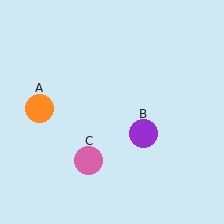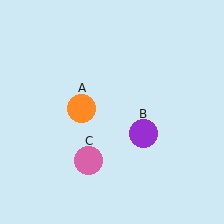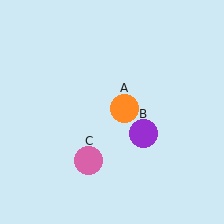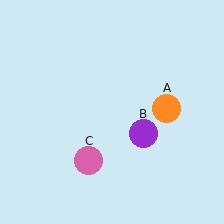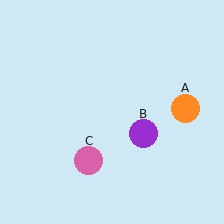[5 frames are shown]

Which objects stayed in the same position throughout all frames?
Purple circle (object B) and pink circle (object C) remained stationary.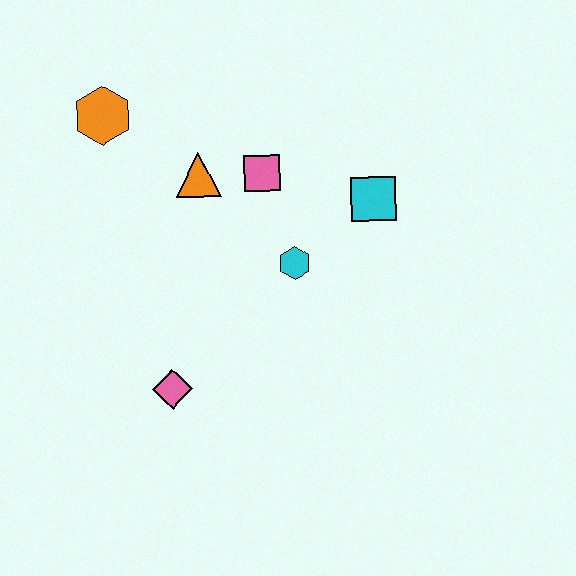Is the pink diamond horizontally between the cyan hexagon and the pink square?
No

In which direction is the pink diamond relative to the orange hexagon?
The pink diamond is below the orange hexagon.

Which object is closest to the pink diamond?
The cyan hexagon is closest to the pink diamond.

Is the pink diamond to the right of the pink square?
No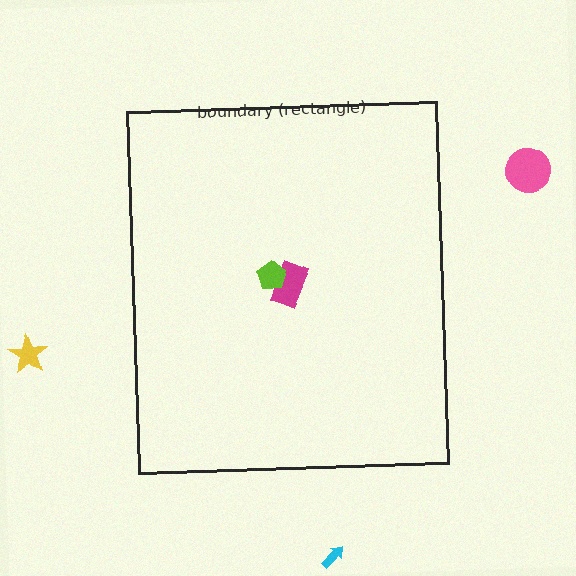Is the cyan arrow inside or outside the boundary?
Outside.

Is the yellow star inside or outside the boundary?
Outside.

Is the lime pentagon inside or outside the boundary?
Inside.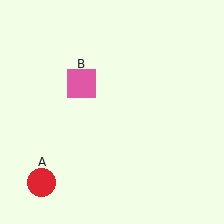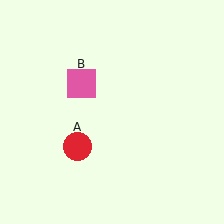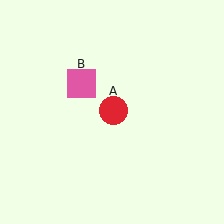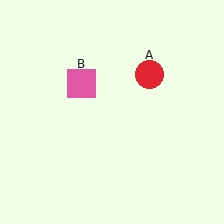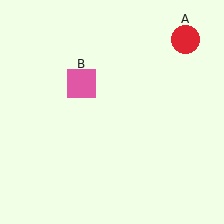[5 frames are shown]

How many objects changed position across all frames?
1 object changed position: red circle (object A).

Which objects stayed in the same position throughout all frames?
Pink square (object B) remained stationary.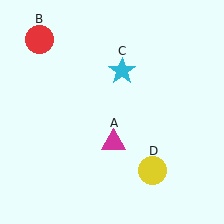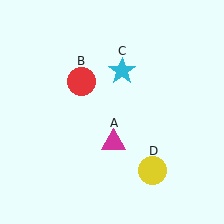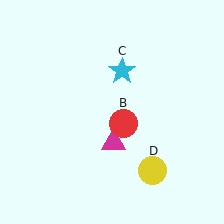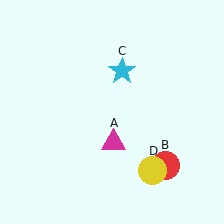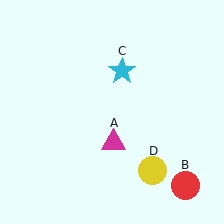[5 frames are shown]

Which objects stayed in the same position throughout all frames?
Magenta triangle (object A) and cyan star (object C) and yellow circle (object D) remained stationary.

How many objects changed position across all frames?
1 object changed position: red circle (object B).